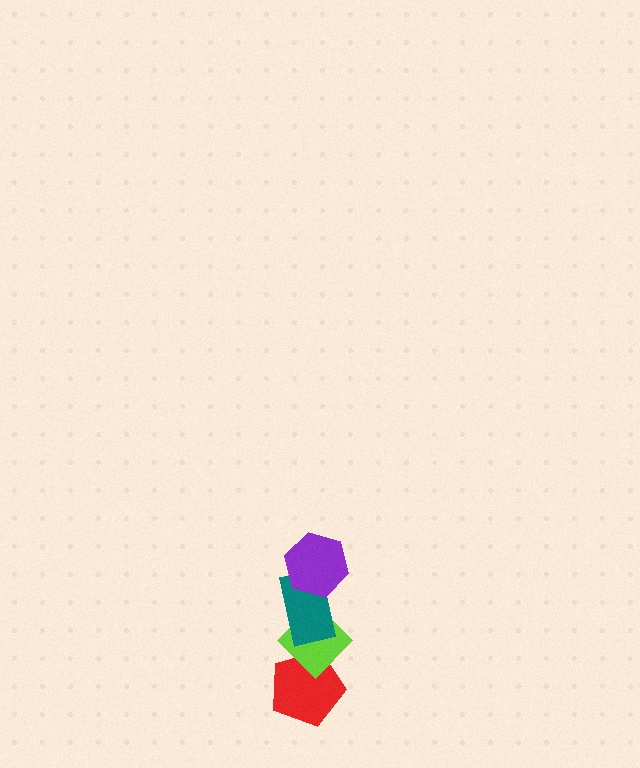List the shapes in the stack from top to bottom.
From top to bottom: the purple hexagon, the teal rectangle, the lime diamond, the red pentagon.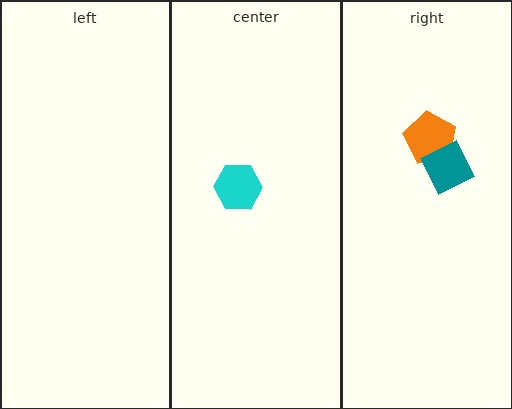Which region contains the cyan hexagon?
The center region.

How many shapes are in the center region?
1.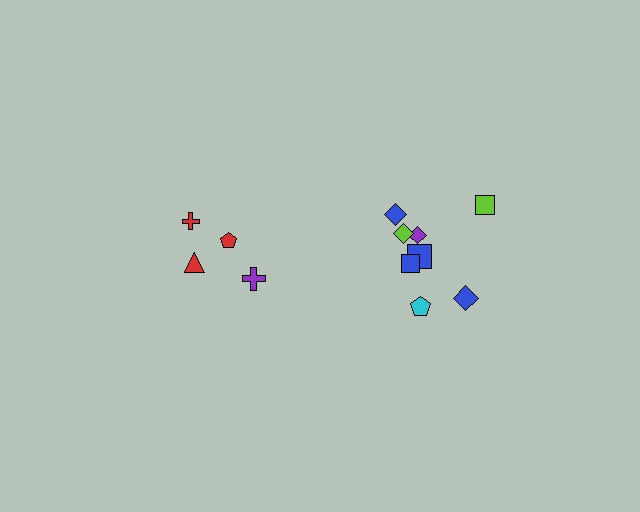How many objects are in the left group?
There are 4 objects.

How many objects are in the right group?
There are 8 objects.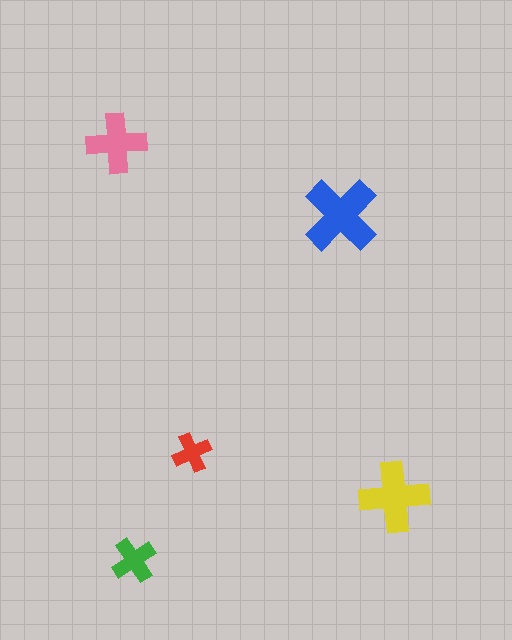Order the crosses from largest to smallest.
the blue one, the yellow one, the pink one, the green one, the red one.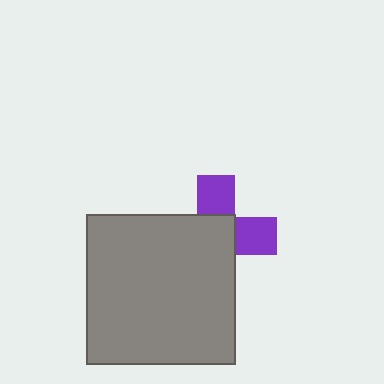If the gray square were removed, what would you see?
You would see the complete purple cross.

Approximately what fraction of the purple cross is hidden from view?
Roughly 61% of the purple cross is hidden behind the gray square.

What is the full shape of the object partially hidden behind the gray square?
The partially hidden object is a purple cross.